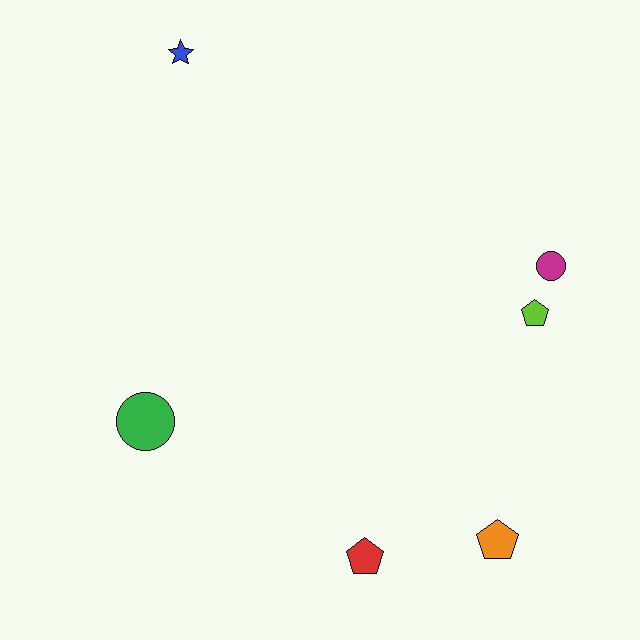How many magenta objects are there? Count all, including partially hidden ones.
There is 1 magenta object.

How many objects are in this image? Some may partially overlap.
There are 6 objects.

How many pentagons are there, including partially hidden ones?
There are 3 pentagons.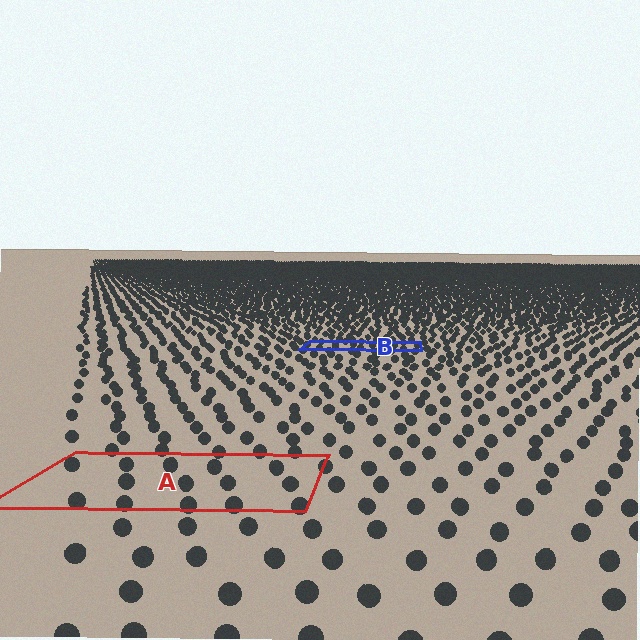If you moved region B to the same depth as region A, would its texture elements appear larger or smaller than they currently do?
They would appear larger. At a closer depth, the same texture elements are projected at a bigger on-screen size.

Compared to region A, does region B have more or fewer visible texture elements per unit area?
Region B has more texture elements per unit area — they are packed more densely because it is farther away.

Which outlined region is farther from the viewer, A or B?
Region B is farther from the viewer — the texture elements inside it appear smaller and more densely packed.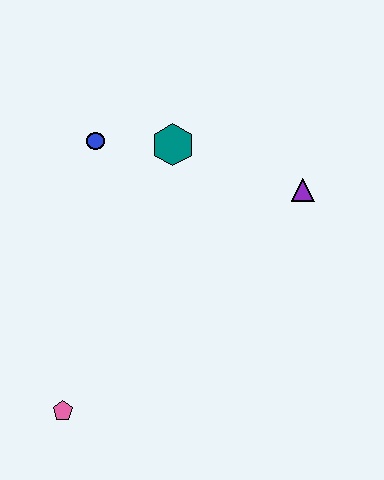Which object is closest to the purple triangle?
The teal hexagon is closest to the purple triangle.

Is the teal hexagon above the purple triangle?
Yes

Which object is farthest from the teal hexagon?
The pink pentagon is farthest from the teal hexagon.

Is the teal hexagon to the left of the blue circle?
No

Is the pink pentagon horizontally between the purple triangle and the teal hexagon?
No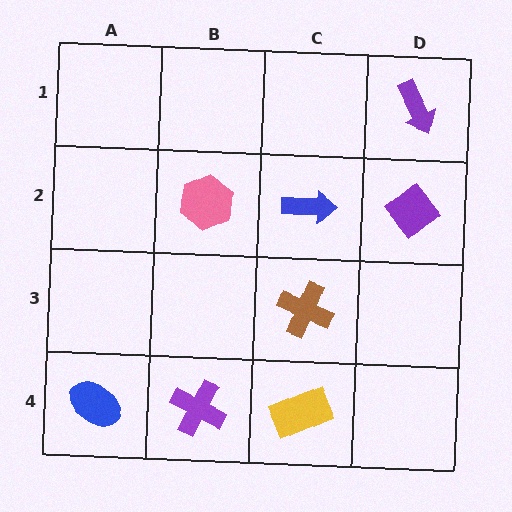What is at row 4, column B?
A purple cross.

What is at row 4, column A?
A blue ellipse.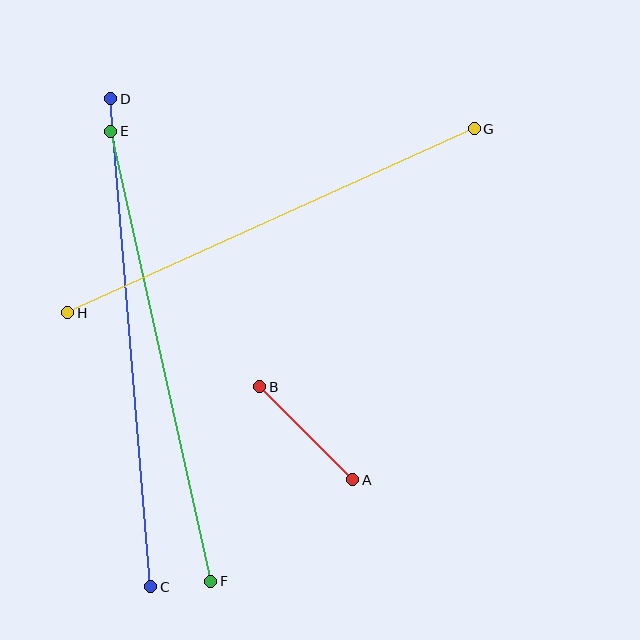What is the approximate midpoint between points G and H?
The midpoint is at approximately (271, 221) pixels.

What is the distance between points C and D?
The distance is approximately 490 pixels.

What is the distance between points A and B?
The distance is approximately 131 pixels.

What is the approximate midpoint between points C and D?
The midpoint is at approximately (131, 343) pixels.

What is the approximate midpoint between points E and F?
The midpoint is at approximately (161, 356) pixels.